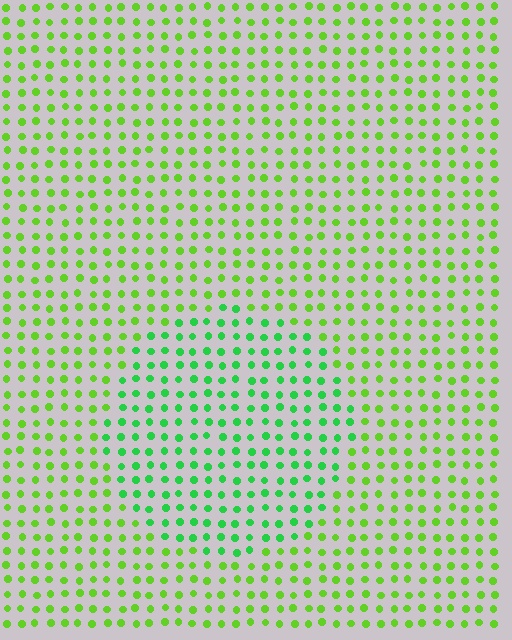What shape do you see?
I see a circle.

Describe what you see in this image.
The image is filled with small lime elements in a uniform arrangement. A circle-shaped region is visible where the elements are tinted to a slightly different hue, forming a subtle color boundary.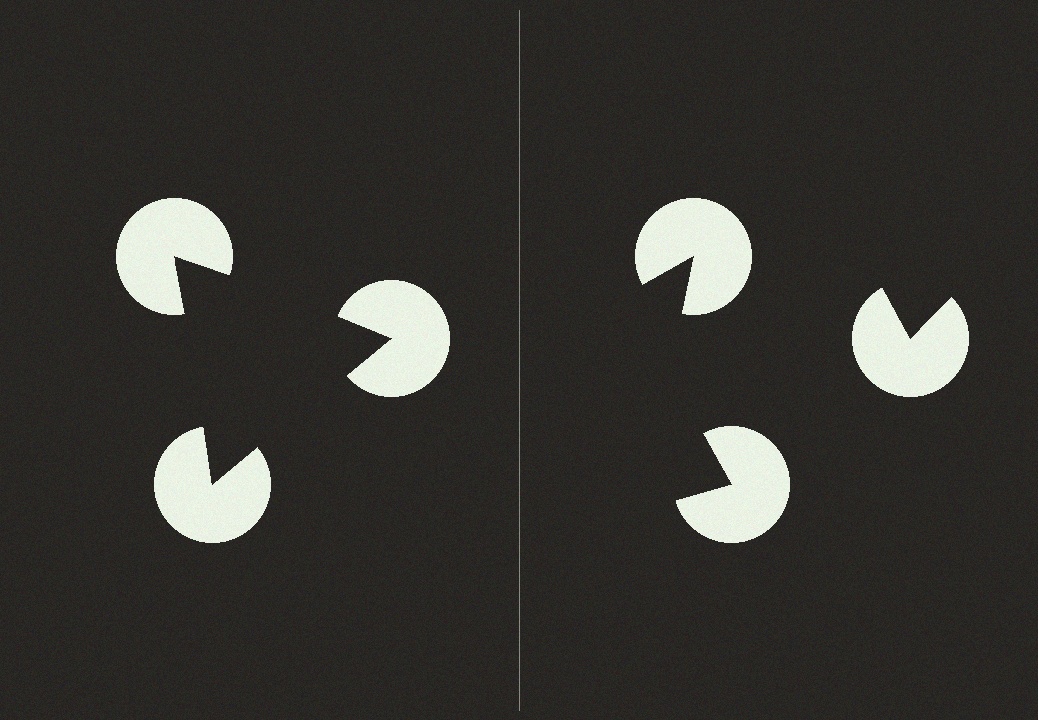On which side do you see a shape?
An illusory triangle appears on the left side. On the right side the wedge cuts are rotated, so no coherent shape forms.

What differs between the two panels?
The pac-man discs are positioned identically on both sides; only the wedge orientations differ. On the left they align to a triangle; on the right they are misaligned.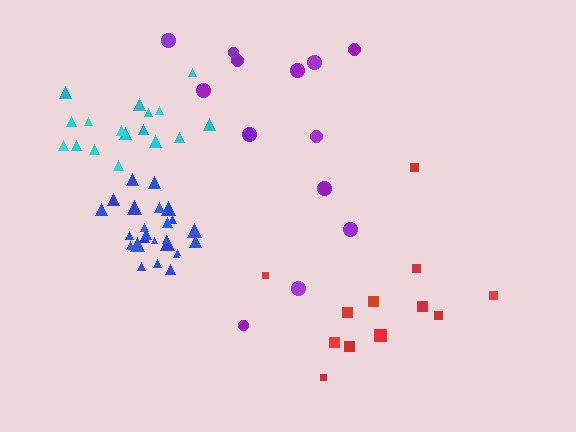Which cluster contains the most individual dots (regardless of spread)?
Blue (26).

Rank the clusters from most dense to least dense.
blue, cyan, red, purple.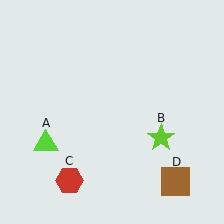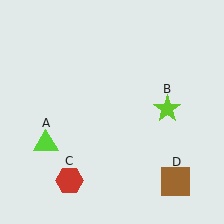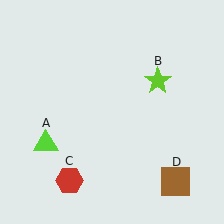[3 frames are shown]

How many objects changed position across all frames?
1 object changed position: lime star (object B).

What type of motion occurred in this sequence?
The lime star (object B) rotated counterclockwise around the center of the scene.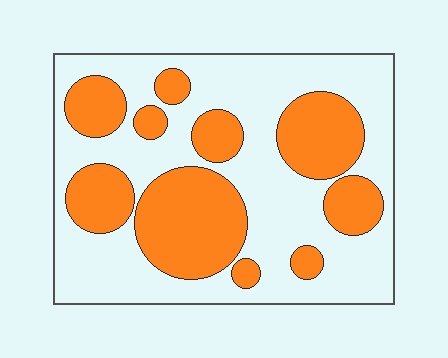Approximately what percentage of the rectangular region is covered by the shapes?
Approximately 35%.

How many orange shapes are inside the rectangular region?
10.